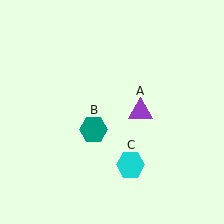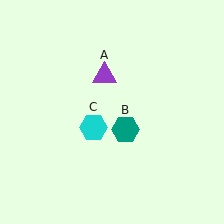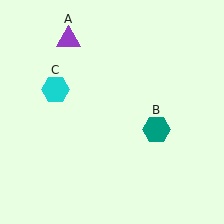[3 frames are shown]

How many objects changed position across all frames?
3 objects changed position: purple triangle (object A), teal hexagon (object B), cyan hexagon (object C).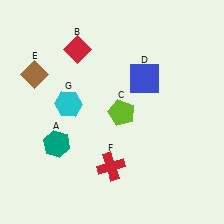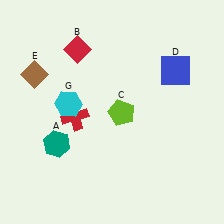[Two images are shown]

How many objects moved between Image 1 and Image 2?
2 objects moved between the two images.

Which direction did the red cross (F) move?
The red cross (F) moved up.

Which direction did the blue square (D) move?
The blue square (D) moved right.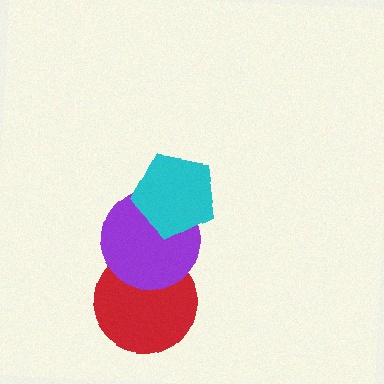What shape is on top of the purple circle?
The cyan pentagon is on top of the purple circle.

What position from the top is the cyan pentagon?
The cyan pentagon is 1st from the top.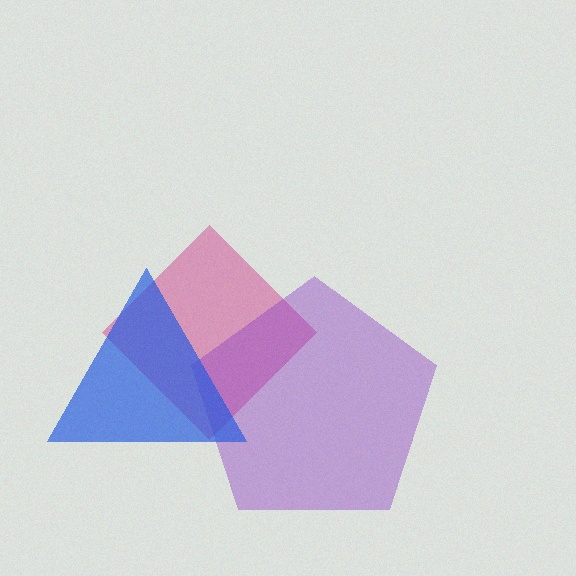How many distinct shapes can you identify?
There are 3 distinct shapes: a magenta diamond, a purple pentagon, a blue triangle.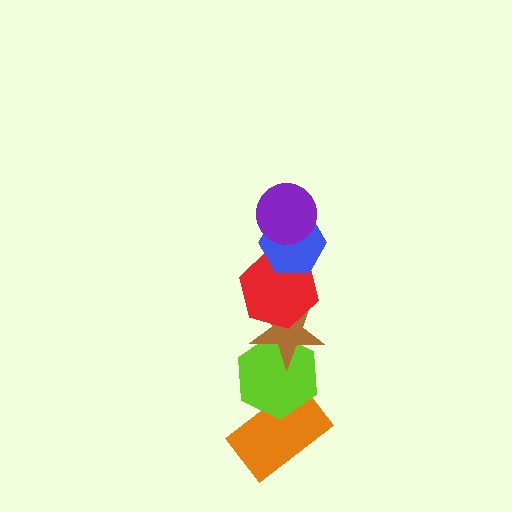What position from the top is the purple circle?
The purple circle is 1st from the top.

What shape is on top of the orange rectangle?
The lime hexagon is on top of the orange rectangle.